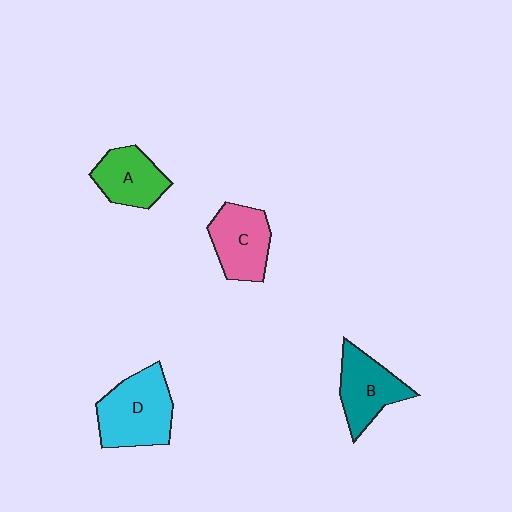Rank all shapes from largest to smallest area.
From largest to smallest: D (cyan), C (pink), B (teal), A (green).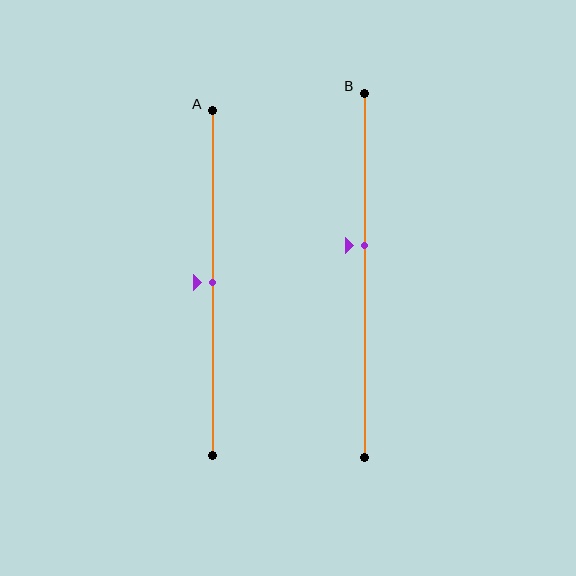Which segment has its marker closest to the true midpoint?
Segment A has its marker closest to the true midpoint.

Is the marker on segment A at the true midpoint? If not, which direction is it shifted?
Yes, the marker on segment A is at the true midpoint.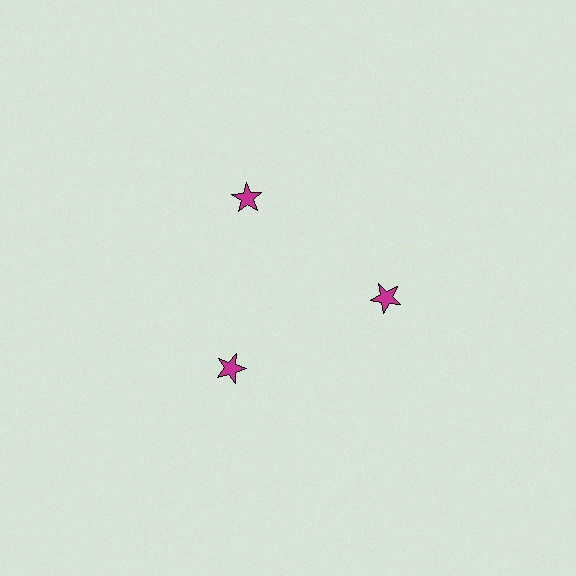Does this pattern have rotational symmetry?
Yes, this pattern has 3-fold rotational symmetry. It looks the same after rotating 120 degrees around the center.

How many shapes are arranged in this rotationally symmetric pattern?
There are 3 shapes, arranged in 3 groups of 1.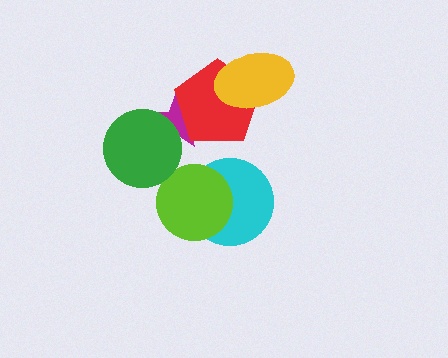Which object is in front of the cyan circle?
The lime circle is in front of the cyan circle.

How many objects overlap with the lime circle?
1 object overlaps with the lime circle.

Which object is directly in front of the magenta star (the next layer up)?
The red pentagon is directly in front of the magenta star.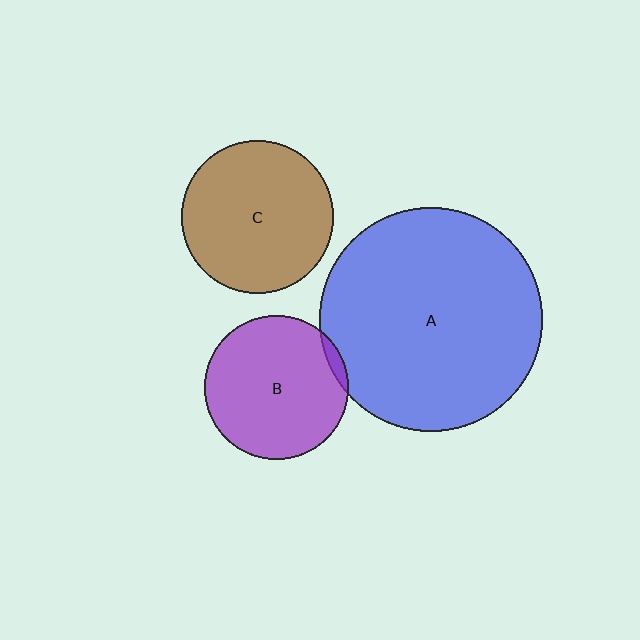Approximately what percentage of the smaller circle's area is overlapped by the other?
Approximately 5%.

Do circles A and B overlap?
Yes.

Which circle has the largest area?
Circle A (blue).